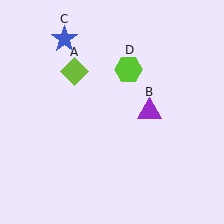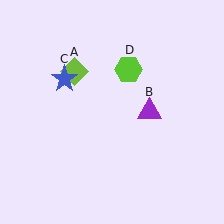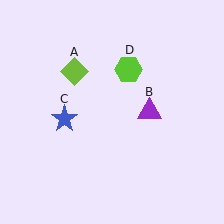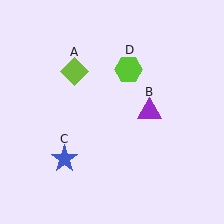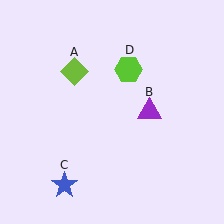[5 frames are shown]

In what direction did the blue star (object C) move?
The blue star (object C) moved down.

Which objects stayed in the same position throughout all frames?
Lime diamond (object A) and purple triangle (object B) and lime hexagon (object D) remained stationary.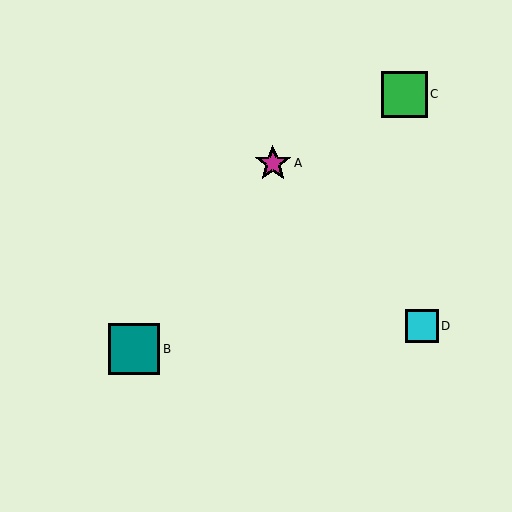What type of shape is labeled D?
Shape D is a cyan square.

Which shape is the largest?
The teal square (labeled B) is the largest.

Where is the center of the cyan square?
The center of the cyan square is at (422, 326).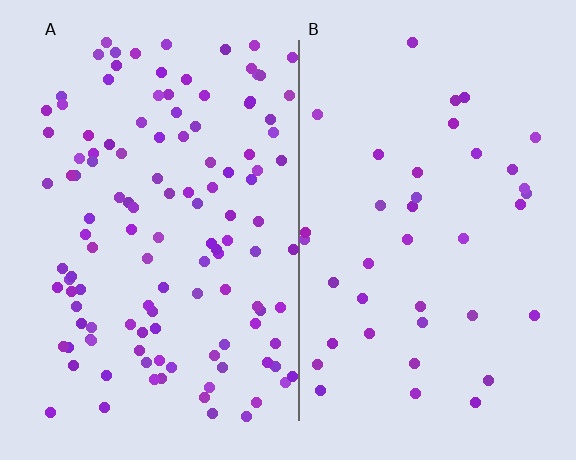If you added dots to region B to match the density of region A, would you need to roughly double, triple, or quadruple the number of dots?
Approximately triple.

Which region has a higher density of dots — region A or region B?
A (the left).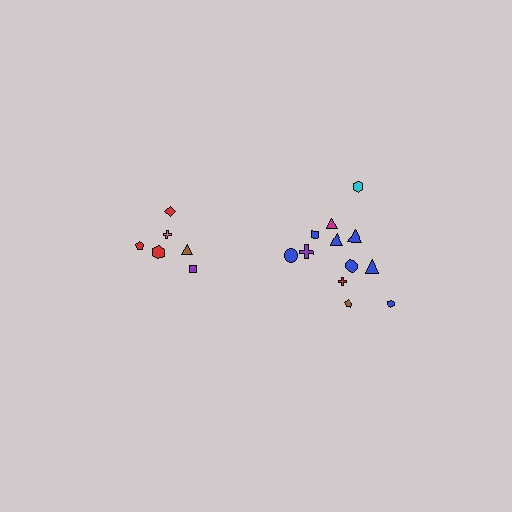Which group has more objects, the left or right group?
The right group.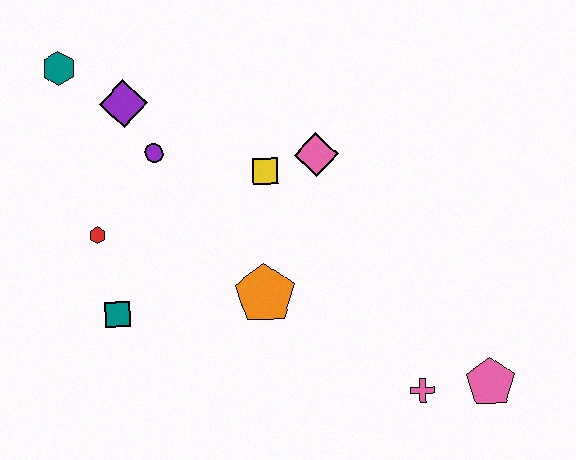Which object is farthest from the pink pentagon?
The teal hexagon is farthest from the pink pentagon.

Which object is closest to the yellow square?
The pink diamond is closest to the yellow square.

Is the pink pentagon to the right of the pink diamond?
Yes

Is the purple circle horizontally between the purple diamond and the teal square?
No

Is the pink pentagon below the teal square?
Yes